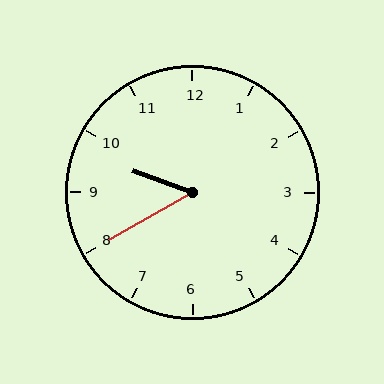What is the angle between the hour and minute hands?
Approximately 50 degrees.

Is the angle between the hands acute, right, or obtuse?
It is acute.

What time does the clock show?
9:40.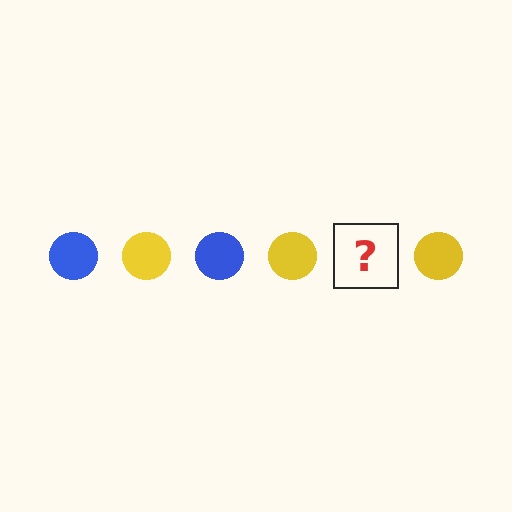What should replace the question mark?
The question mark should be replaced with a blue circle.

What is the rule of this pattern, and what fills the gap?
The rule is that the pattern cycles through blue, yellow circles. The gap should be filled with a blue circle.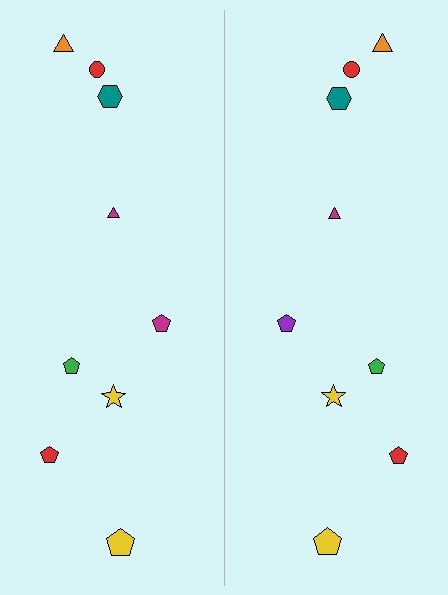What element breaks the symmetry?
The purple pentagon on the right side breaks the symmetry — its mirror counterpart is magenta.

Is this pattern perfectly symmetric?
No, the pattern is not perfectly symmetric. The purple pentagon on the right side breaks the symmetry — its mirror counterpart is magenta.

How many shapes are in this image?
There are 18 shapes in this image.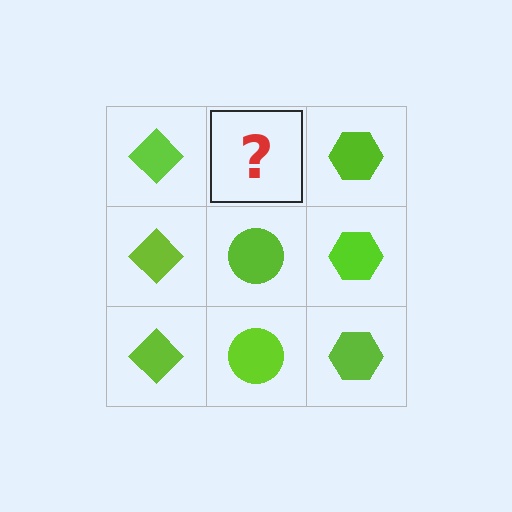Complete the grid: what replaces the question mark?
The question mark should be replaced with a lime circle.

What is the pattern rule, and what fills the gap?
The rule is that each column has a consistent shape. The gap should be filled with a lime circle.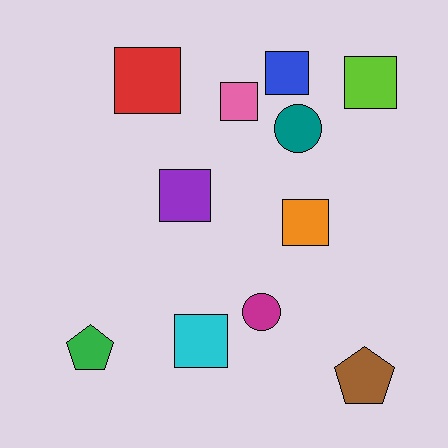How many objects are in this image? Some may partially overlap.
There are 11 objects.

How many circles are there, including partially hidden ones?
There are 2 circles.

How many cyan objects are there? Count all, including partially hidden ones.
There is 1 cyan object.